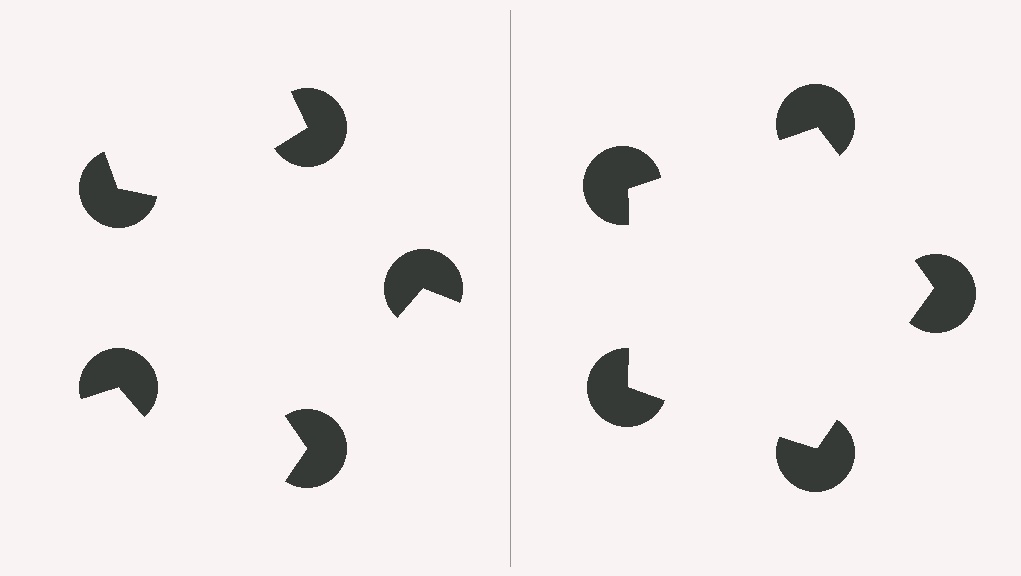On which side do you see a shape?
An illusory pentagon appears on the right side. On the left side the wedge cuts are rotated, so no coherent shape forms.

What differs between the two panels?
The pac-man discs are positioned identically on both sides; only the wedge orientations differ. On the right they align to a pentagon; on the left they are misaligned.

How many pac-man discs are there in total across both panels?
10 — 5 on each side.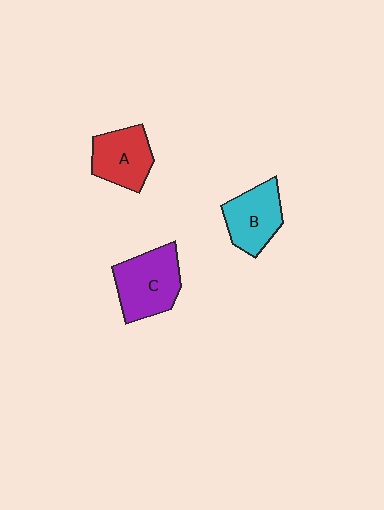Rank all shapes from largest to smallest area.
From largest to smallest: C (purple), B (cyan), A (red).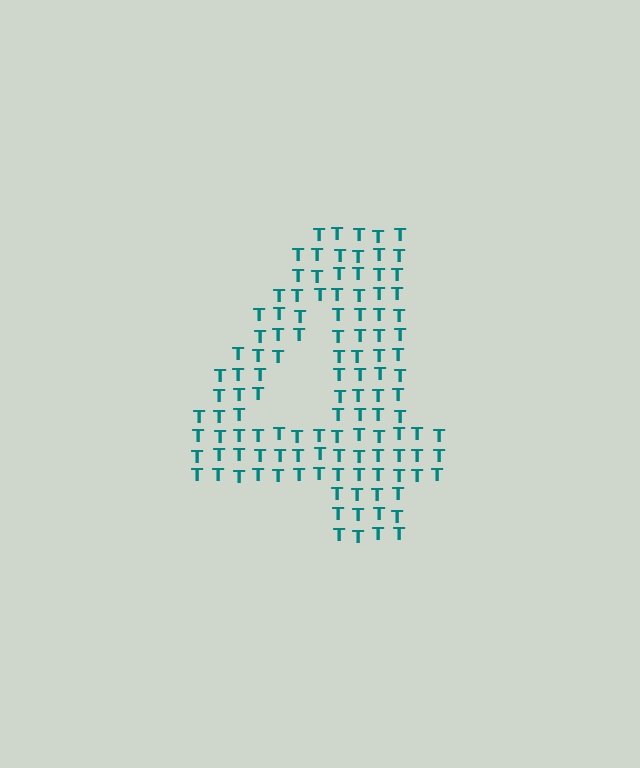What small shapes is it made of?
It is made of small letter T's.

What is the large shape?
The large shape is the digit 4.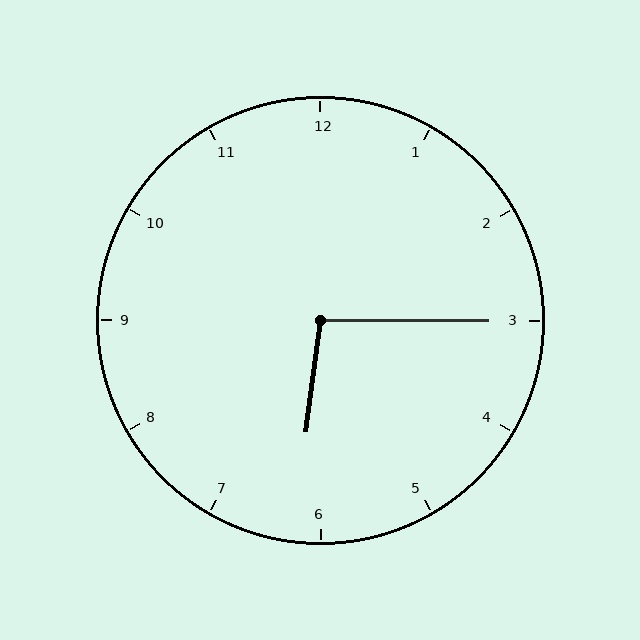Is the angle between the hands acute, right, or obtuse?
It is obtuse.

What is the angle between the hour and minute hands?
Approximately 98 degrees.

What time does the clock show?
6:15.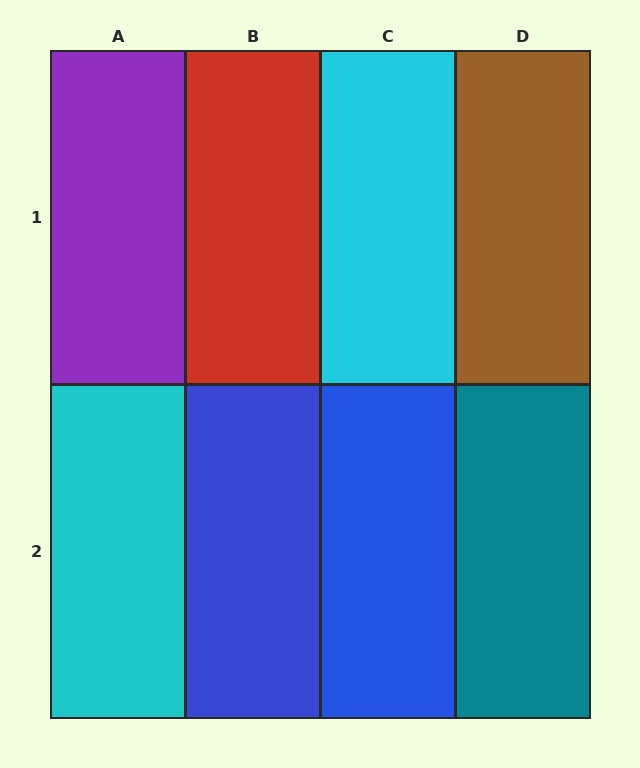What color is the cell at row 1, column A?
Purple.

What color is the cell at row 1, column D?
Brown.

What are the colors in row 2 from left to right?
Cyan, blue, blue, teal.